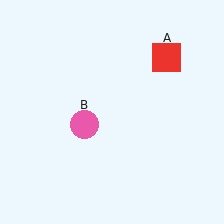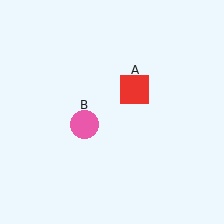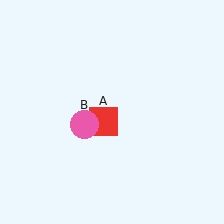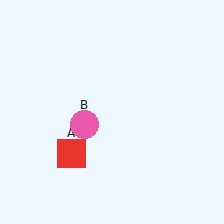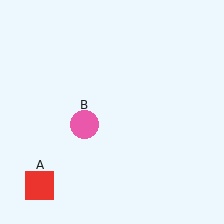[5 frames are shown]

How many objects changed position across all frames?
1 object changed position: red square (object A).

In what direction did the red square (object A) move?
The red square (object A) moved down and to the left.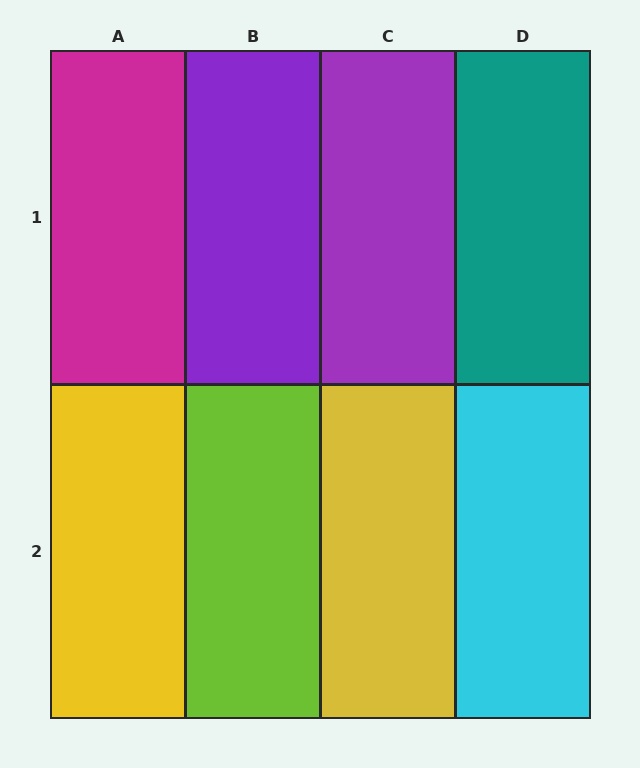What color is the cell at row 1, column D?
Teal.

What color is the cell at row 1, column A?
Magenta.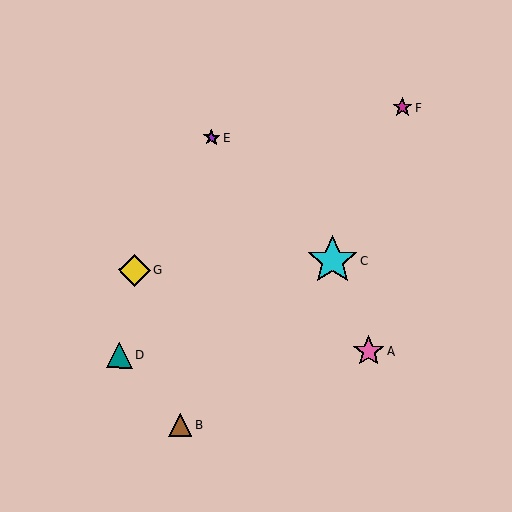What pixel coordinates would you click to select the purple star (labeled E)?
Click at (212, 138) to select the purple star E.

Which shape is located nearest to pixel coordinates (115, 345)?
The teal triangle (labeled D) at (119, 355) is nearest to that location.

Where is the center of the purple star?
The center of the purple star is at (212, 138).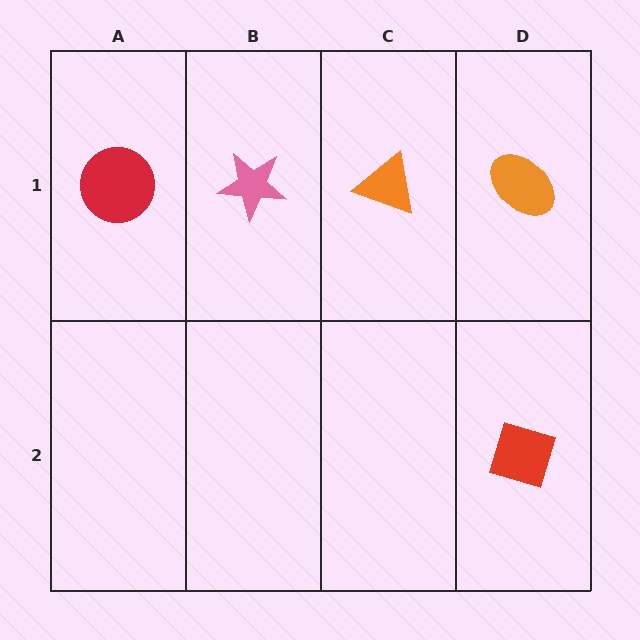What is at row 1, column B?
A pink star.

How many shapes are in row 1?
4 shapes.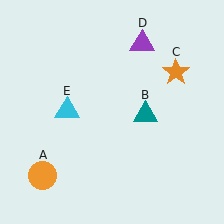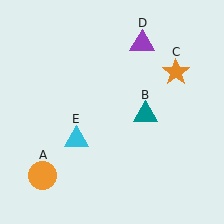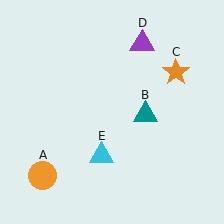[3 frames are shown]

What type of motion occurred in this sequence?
The cyan triangle (object E) rotated counterclockwise around the center of the scene.